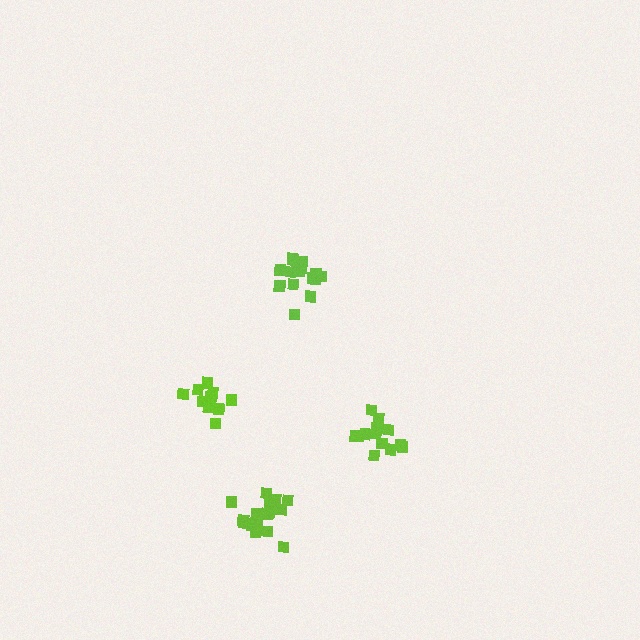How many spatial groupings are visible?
There are 4 spatial groupings.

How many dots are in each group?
Group 1: 17 dots, Group 2: 17 dots, Group 3: 14 dots, Group 4: 12 dots (60 total).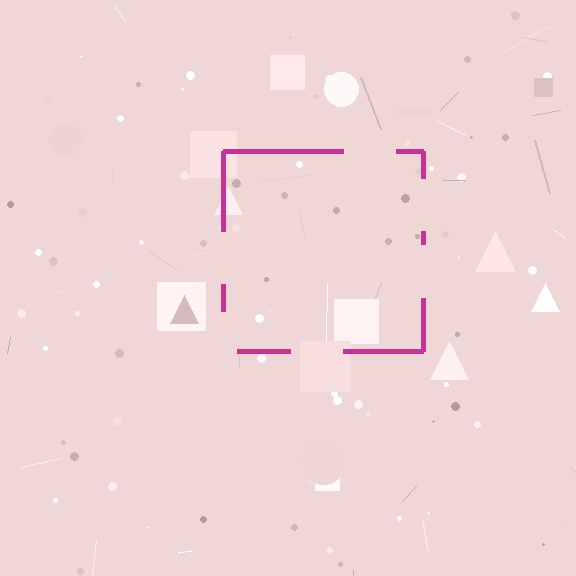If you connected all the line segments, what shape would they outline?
They would outline a square.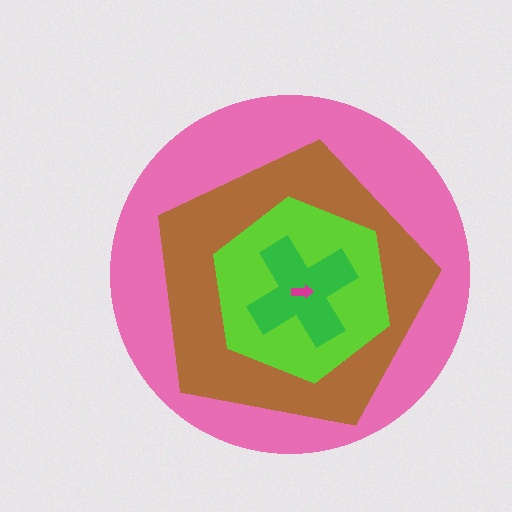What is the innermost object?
The magenta arrow.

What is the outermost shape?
The pink circle.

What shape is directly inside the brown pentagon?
The lime hexagon.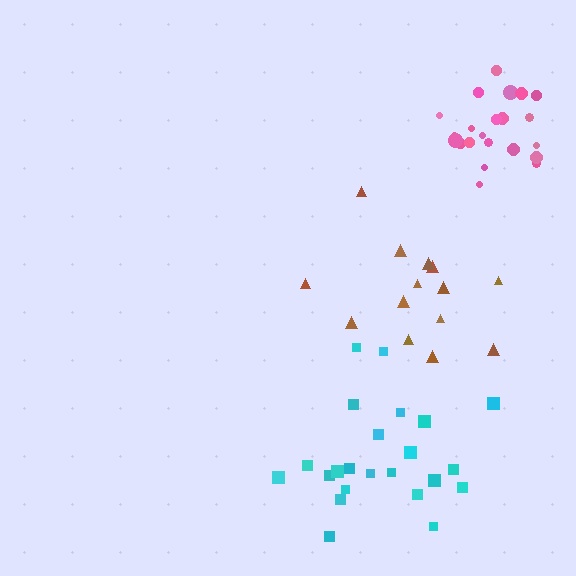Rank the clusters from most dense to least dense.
pink, brown, cyan.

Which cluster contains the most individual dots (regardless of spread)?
Pink (23).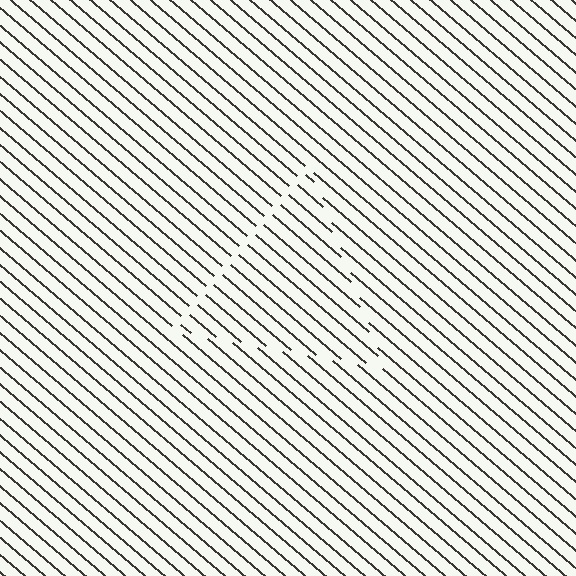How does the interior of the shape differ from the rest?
The interior of the shape contains the same grating, shifted by half a period — the contour is defined by the phase discontinuity where line-ends from the inner and outer gratings abut.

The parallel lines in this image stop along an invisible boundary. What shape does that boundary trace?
An illusory triangle. The interior of the shape contains the same grating, shifted by half a period — the contour is defined by the phase discontinuity where line-ends from the inner and outer gratings abut.